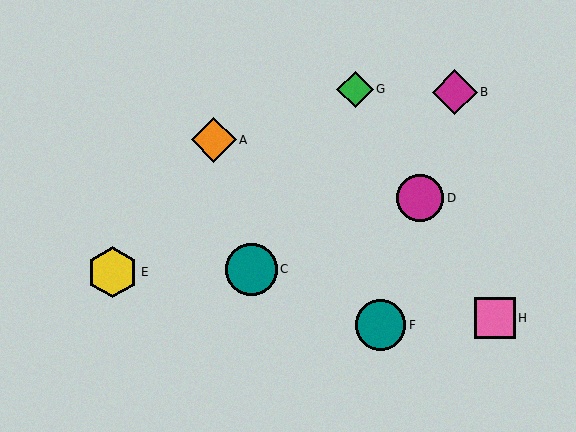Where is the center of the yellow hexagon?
The center of the yellow hexagon is at (113, 272).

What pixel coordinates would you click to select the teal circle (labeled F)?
Click at (380, 325) to select the teal circle F.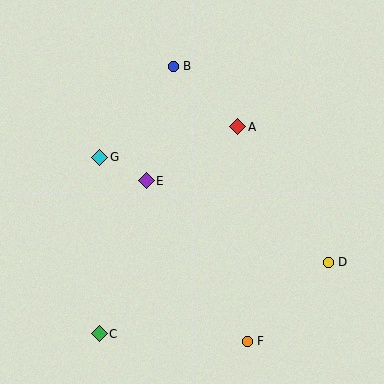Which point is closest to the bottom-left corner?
Point C is closest to the bottom-left corner.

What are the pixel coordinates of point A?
Point A is at (238, 127).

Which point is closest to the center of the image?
Point E at (146, 181) is closest to the center.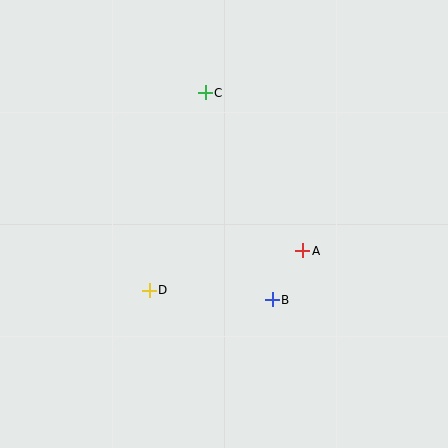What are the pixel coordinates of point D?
Point D is at (149, 290).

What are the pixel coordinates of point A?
Point A is at (303, 251).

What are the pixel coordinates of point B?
Point B is at (272, 300).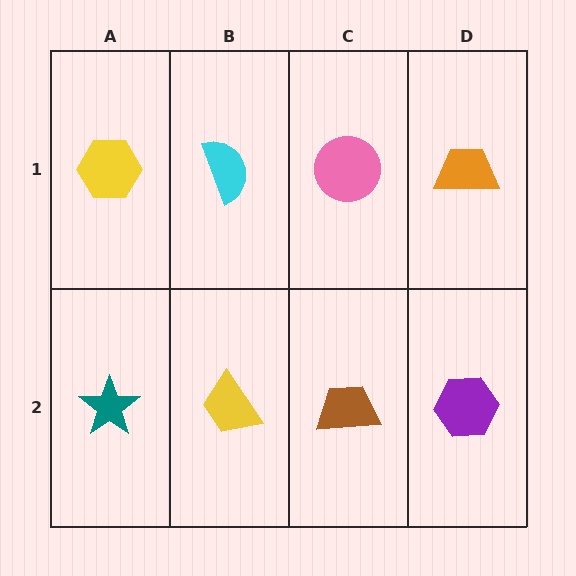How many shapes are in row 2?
4 shapes.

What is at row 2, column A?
A teal star.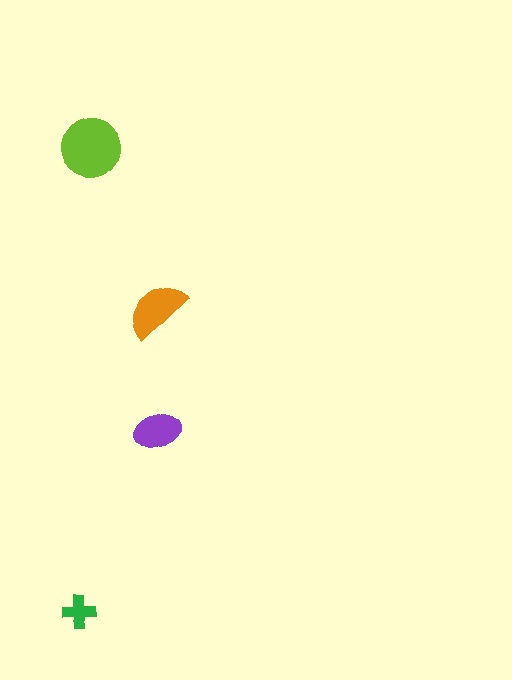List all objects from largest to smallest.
The lime circle, the orange semicircle, the purple ellipse, the green cross.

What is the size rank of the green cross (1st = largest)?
4th.